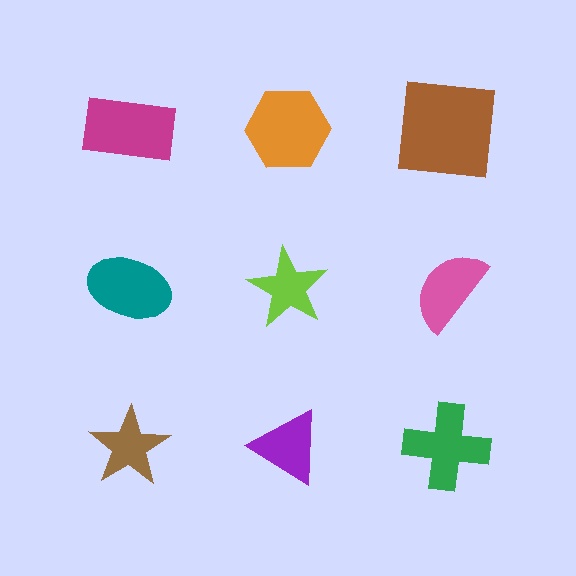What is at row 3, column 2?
A purple triangle.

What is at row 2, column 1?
A teal ellipse.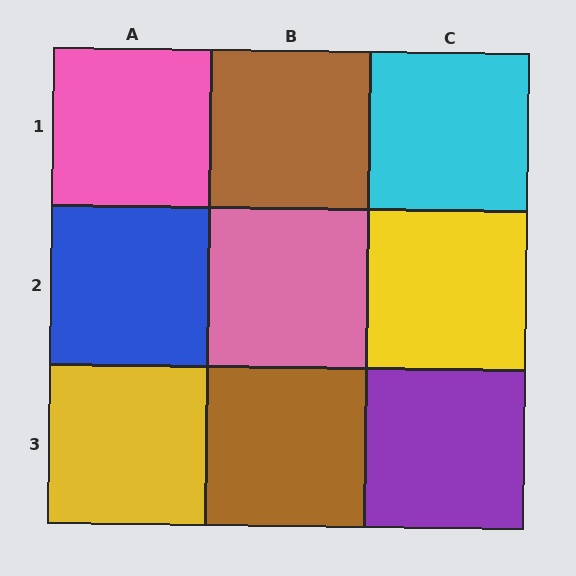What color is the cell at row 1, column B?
Brown.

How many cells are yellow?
2 cells are yellow.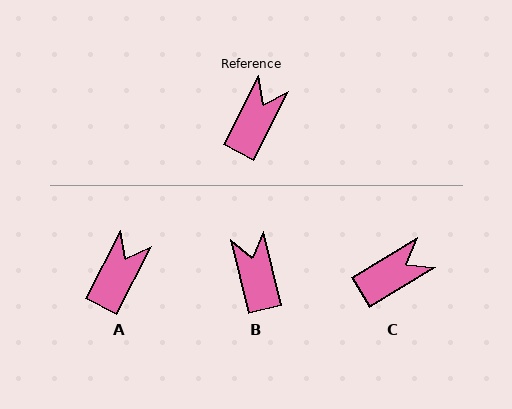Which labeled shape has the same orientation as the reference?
A.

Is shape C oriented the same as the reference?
No, it is off by about 32 degrees.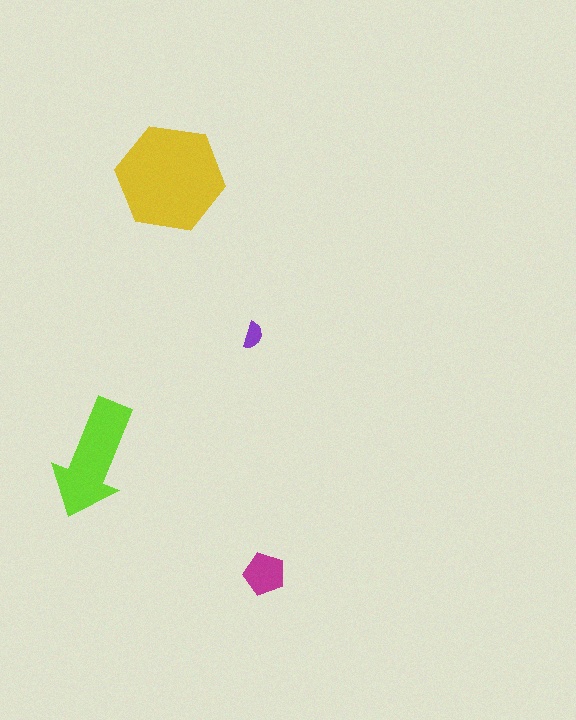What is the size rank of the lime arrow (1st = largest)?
2nd.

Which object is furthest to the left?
The lime arrow is leftmost.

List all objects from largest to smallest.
The yellow hexagon, the lime arrow, the magenta pentagon, the purple semicircle.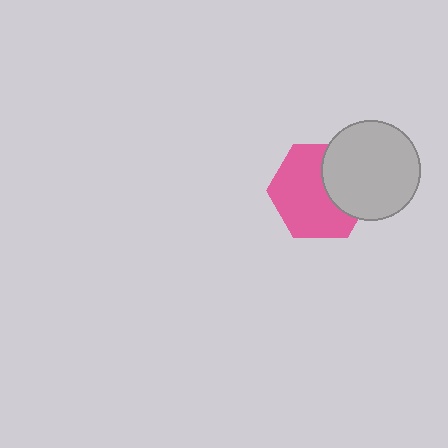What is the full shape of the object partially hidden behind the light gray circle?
The partially hidden object is a pink hexagon.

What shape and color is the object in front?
The object in front is a light gray circle.